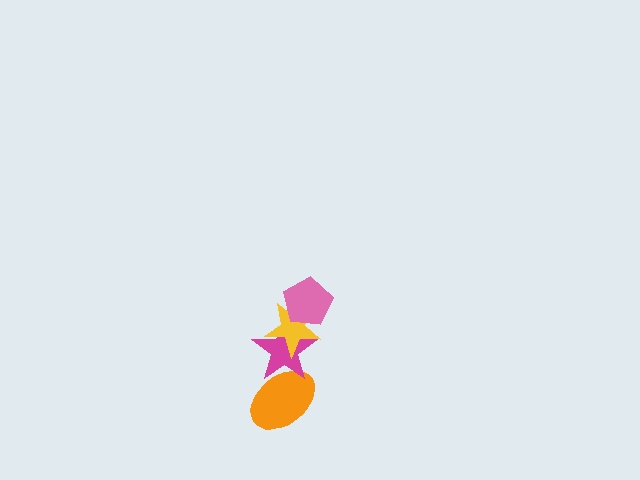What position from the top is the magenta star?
The magenta star is 3rd from the top.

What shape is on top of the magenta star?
The yellow star is on top of the magenta star.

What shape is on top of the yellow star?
The pink pentagon is on top of the yellow star.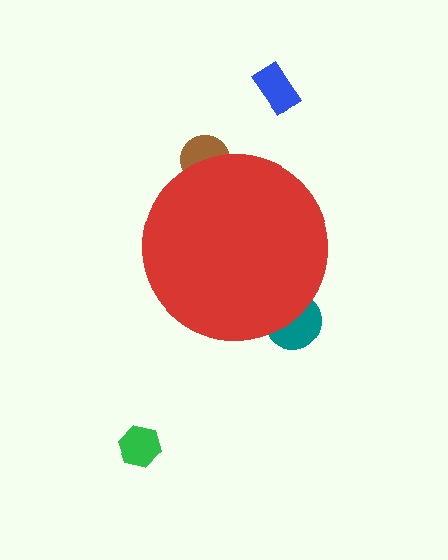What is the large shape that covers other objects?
A red circle.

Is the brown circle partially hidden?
Yes, the brown circle is partially hidden behind the red circle.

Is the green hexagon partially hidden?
No, the green hexagon is fully visible.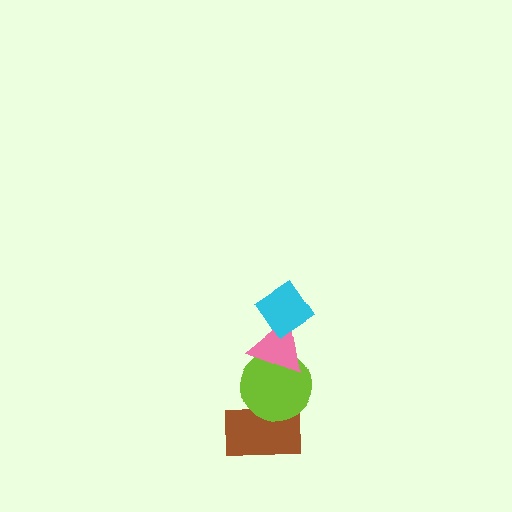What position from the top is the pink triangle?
The pink triangle is 2nd from the top.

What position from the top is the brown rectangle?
The brown rectangle is 4th from the top.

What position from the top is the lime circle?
The lime circle is 3rd from the top.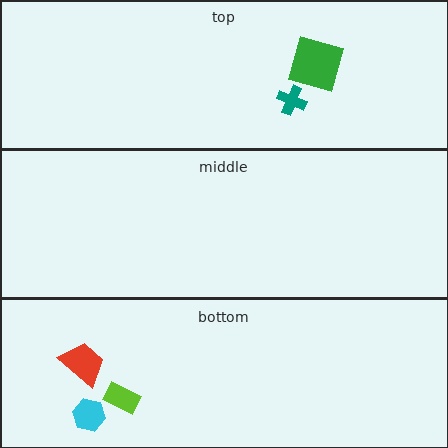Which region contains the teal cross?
The top region.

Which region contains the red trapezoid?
The bottom region.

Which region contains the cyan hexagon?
The bottom region.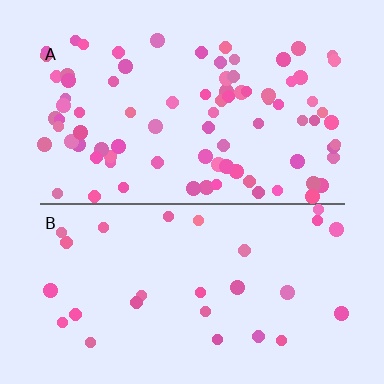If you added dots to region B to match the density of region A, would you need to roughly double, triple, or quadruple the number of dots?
Approximately triple.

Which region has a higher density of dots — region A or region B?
A (the top).